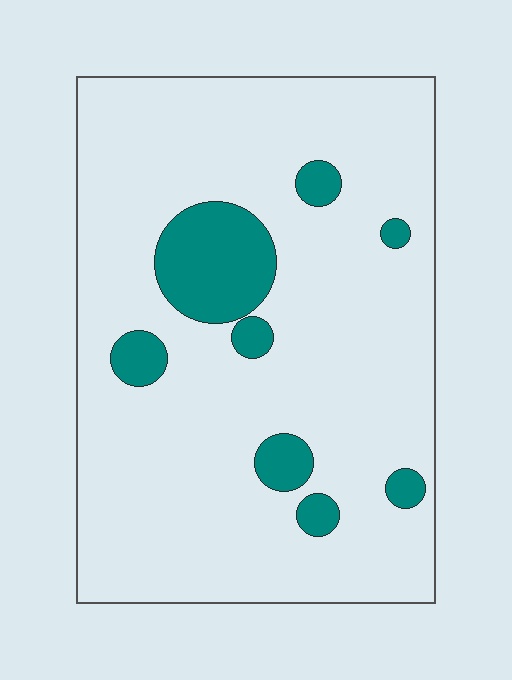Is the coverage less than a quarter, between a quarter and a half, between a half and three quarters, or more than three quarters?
Less than a quarter.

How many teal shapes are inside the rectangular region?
8.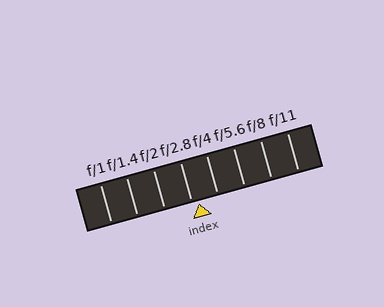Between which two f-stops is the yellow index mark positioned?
The index mark is between f/2.8 and f/4.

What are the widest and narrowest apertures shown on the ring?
The widest aperture shown is f/1 and the narrowest is f/11.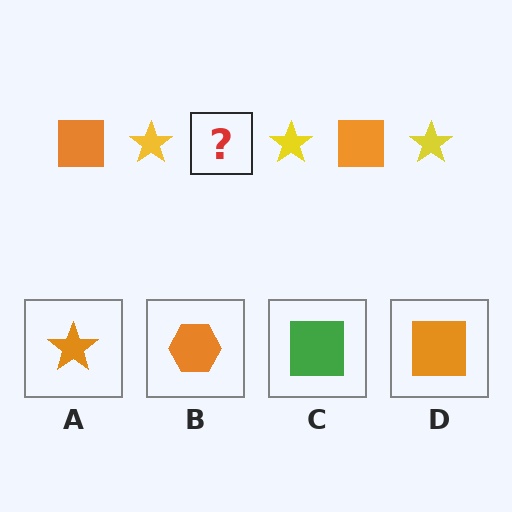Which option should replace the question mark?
Option D.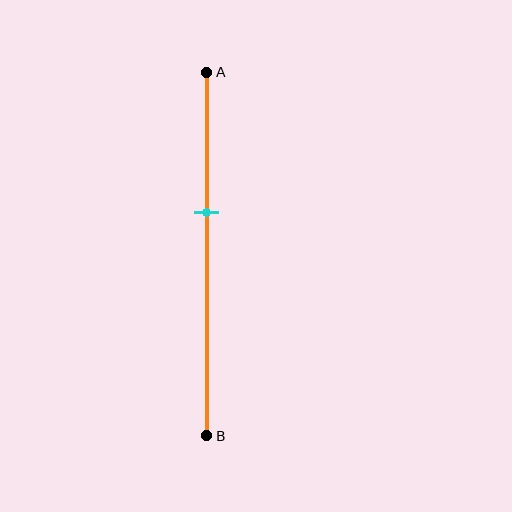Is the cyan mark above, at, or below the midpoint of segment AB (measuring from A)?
The cyan mark is above the midpoint of segment AB.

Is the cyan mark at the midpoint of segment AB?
No, the mark is at about 40% from A, not at the 50% midpoint.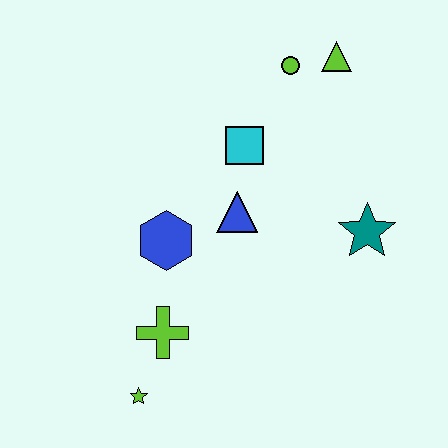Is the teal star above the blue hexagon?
Yes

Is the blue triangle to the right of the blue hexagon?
Yes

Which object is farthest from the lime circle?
The lime star is farthest from the lime circle.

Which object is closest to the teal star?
The blue triangle is closest to the teal star.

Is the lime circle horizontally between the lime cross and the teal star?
Yes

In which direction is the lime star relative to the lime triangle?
The lime star is below the lime triangle.